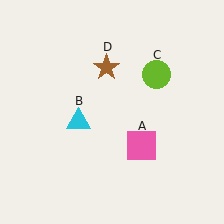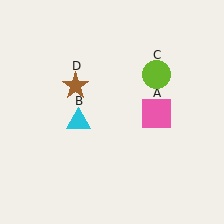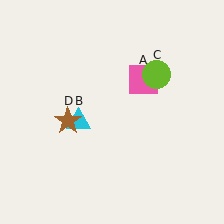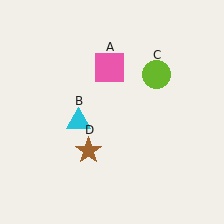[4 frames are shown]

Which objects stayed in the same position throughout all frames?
Cyan triangle (object B) and lime circle (object C) remained stationary.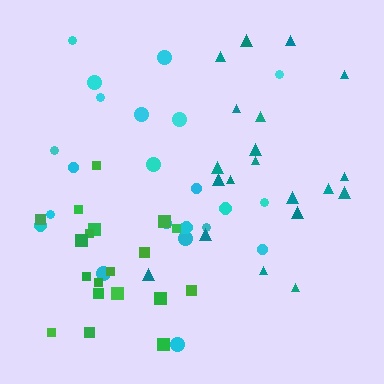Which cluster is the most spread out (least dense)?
Teal.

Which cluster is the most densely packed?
Green.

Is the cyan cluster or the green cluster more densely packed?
Green.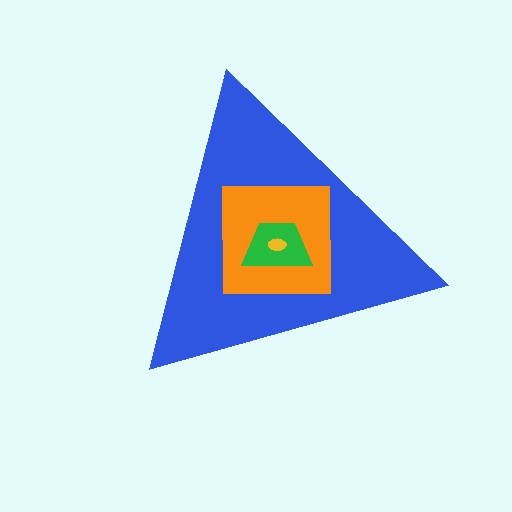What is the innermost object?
The yellow ellipse.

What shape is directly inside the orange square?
The green trapezoid.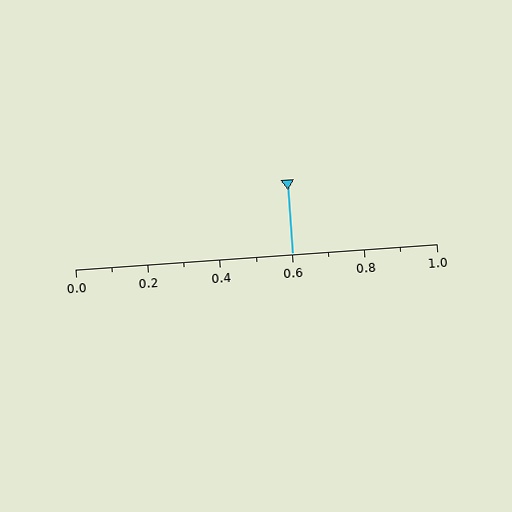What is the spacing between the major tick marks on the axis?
The major ticks are spaced 0.2 apart.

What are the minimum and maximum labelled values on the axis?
The axis runs from 0.0 to 1.0.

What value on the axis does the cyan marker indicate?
The marker indicates approximately 0.6.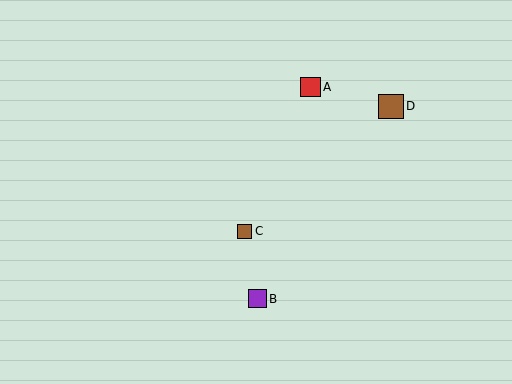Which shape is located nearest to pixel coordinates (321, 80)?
The red square (labeled A) at (310, 87) is nearest to that location.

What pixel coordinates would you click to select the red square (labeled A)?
Click at (310, 87) to select the red square A.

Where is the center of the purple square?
The center of the purple square is at (257, 299).